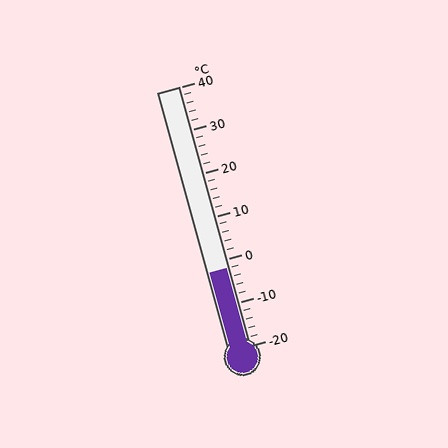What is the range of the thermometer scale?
The thermometer scale ranges from -20°C to 40°C.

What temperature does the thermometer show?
The thermometer shows approximately -2°C.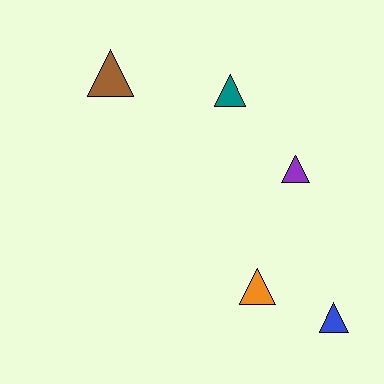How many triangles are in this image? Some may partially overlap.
There are 5 triangles.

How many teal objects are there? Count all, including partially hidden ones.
There is 1 teal object.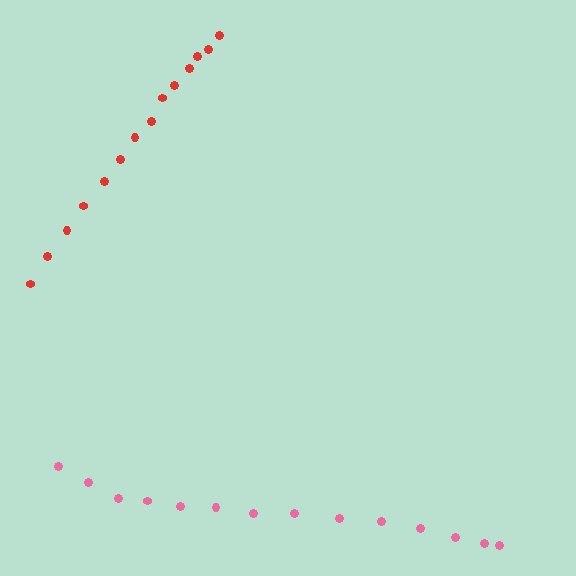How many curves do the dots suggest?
There are 2 distinct paths.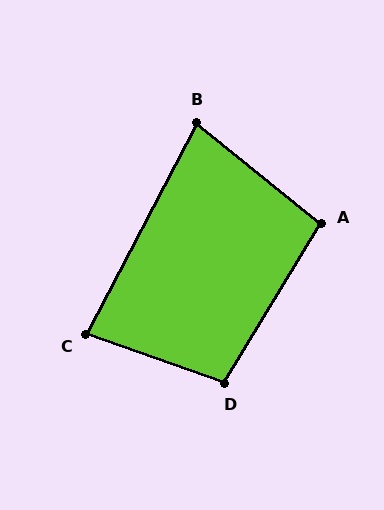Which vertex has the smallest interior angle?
B, at approximately 79 degrees.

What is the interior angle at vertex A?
Approximately 98 degrees (obtuse).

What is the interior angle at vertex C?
Approximately 82 degrees (acute).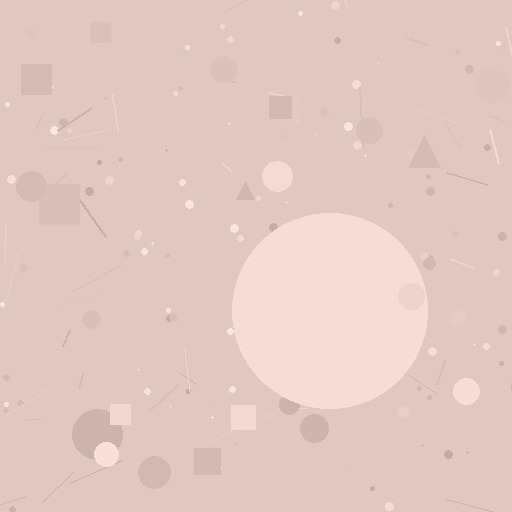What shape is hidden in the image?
A circle is hidden in the image.